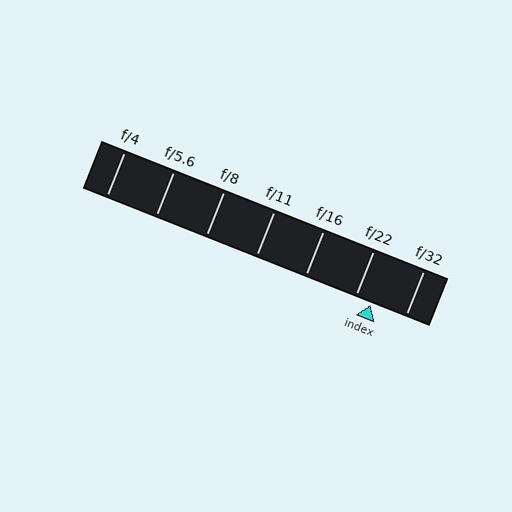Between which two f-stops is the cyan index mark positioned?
The index mark is between f/22 and f/32.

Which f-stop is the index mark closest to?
The index mark is closest to f/22.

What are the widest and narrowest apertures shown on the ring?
The widest aperture shown is f/4 and the narrowest is f/32.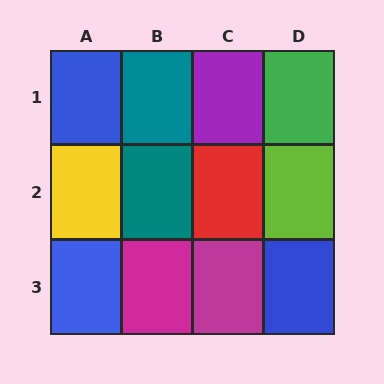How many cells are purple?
1 cell is purple.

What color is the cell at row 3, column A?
Blue.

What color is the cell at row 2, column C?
Red.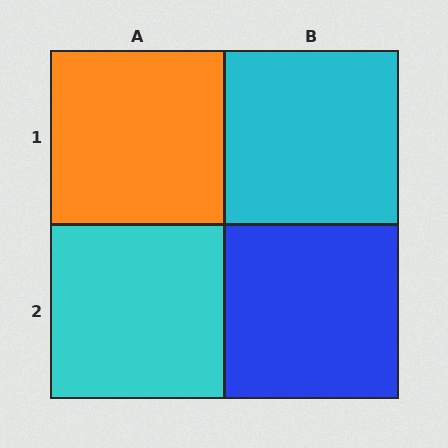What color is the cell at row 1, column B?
Cyan.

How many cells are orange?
1 cell is orange.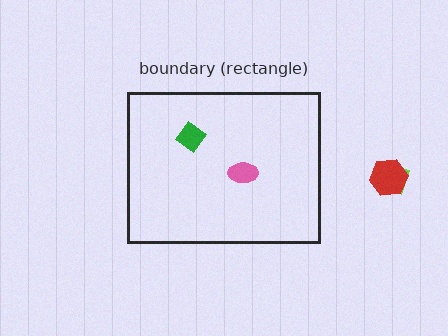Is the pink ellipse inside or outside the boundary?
Inside.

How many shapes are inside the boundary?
2 inside, 2 outside.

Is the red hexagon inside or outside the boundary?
Outside.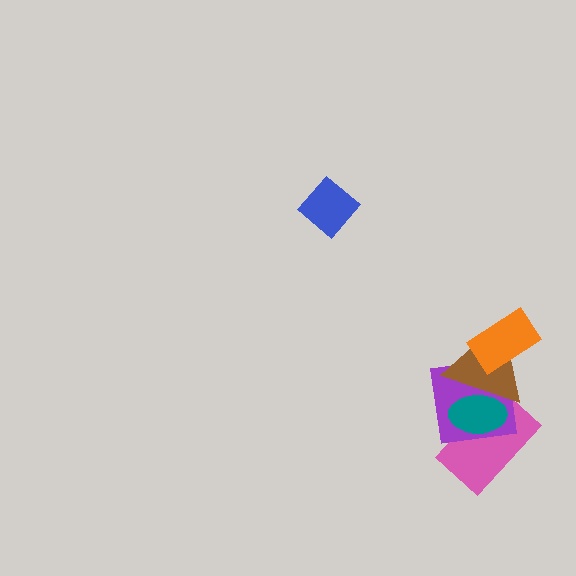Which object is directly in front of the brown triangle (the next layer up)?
The orange rectangle is directly in front of the brown triangle.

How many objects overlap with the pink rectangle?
3 objects overlap with the pink rectangle.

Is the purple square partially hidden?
Yes, it is partially covered by another shape.